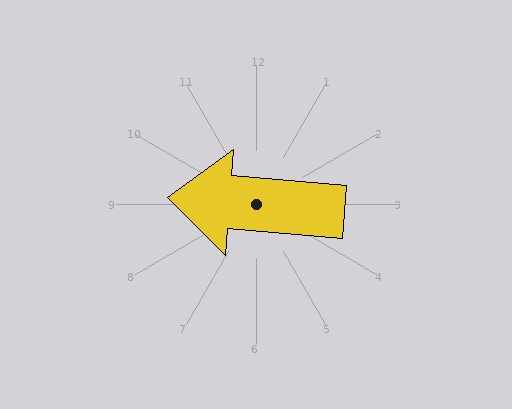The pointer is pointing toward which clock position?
Roughly 9 o'clock.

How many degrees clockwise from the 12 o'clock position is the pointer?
Approximately 275 degrees.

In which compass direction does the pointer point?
West.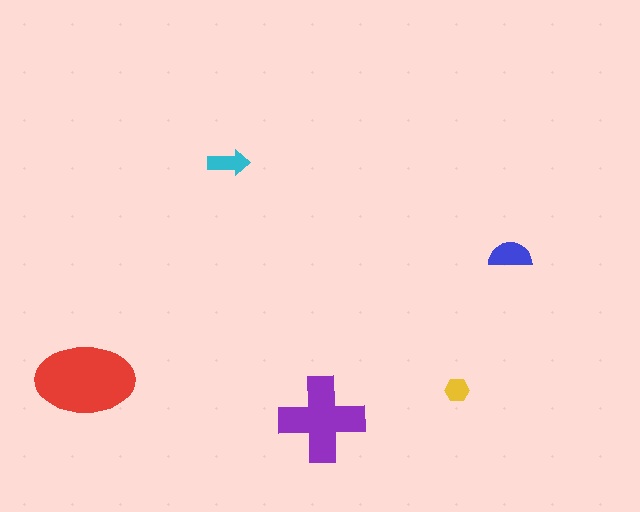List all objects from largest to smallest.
The red ellipse, the purple cross, the blue semicircle, the cyan arrow, the yellow hexagon.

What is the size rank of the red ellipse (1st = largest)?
1st.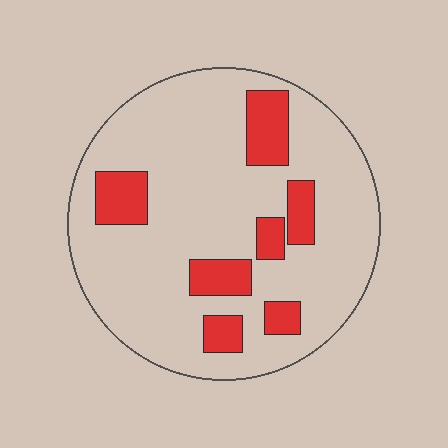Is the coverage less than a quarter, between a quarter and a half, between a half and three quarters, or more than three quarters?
Less than a quarter.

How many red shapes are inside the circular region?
7.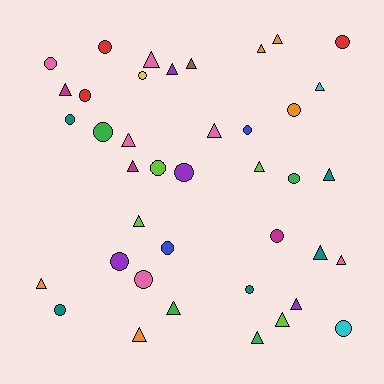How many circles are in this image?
There are 19 circles.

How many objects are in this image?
There are 40 objects.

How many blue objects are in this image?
There are 2 blue objects.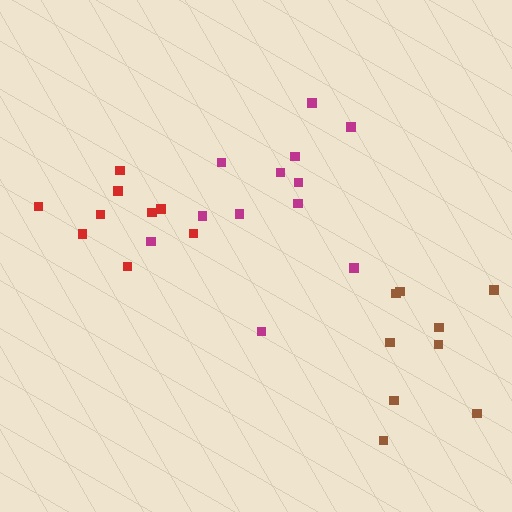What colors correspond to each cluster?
The clusters are colored: magenta, red, brown.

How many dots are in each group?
Group 1: 12 dots, Group 2: 9 dots, Group 3: 9 dots (30 total).